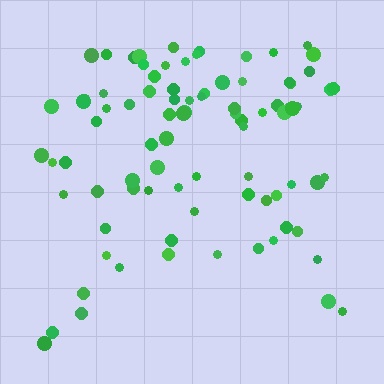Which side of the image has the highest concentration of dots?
The top.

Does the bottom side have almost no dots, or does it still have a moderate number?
Still a moderate number, just noticeably fewer than the top.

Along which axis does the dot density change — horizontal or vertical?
Vertical.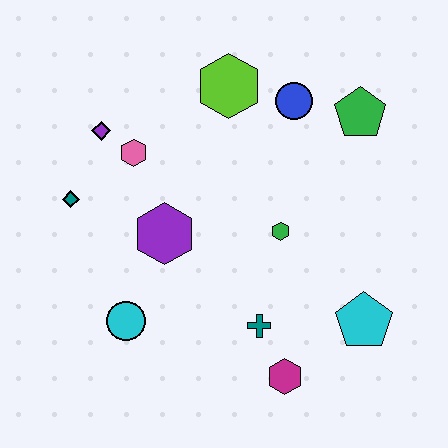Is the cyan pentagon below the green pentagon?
Yes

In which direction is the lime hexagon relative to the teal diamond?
The lime hexagon is to the right of the teal diamond.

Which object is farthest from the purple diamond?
The cyan pentagon is farthest from the purple diamond.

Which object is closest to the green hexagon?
The teal cross is closest to the green hexagon.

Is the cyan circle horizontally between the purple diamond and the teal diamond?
No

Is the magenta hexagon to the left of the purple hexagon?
No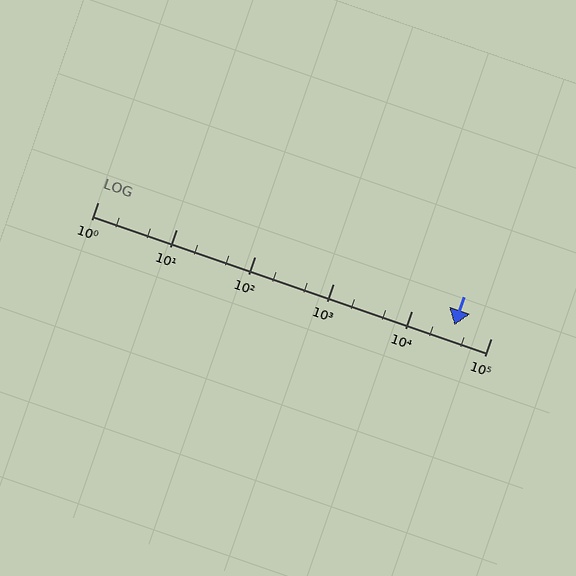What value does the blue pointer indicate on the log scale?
The pointer indicates approximately 34000.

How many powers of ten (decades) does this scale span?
The scale spans 5 decades, from 1 to 100000.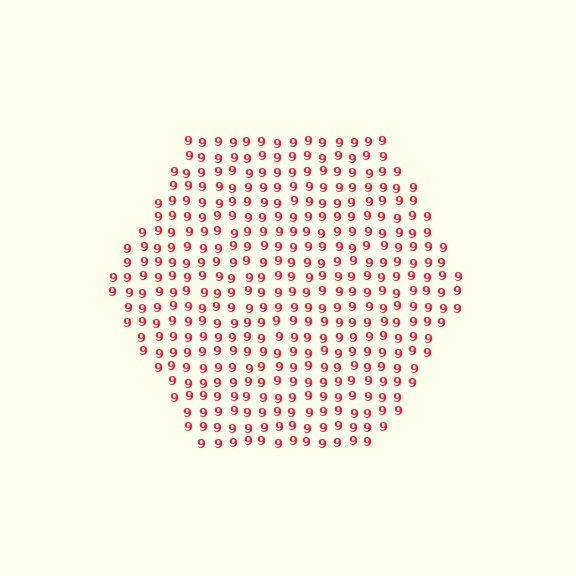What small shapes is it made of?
It is made of small digit 9's.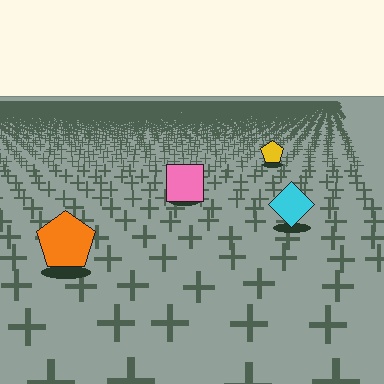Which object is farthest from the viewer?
The yellow pentagon is farthest from the viewer. It appears smaller and the ground texture around it is denser.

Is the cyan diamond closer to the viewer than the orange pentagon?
No. The orange pentagon is closer — you can tell from the texture gradient: the ground texture is coarser near it.